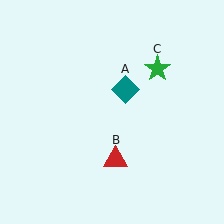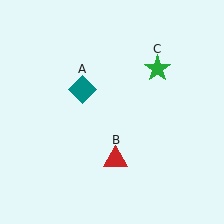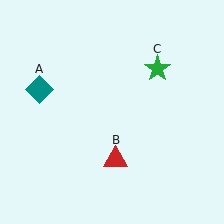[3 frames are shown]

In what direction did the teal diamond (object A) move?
The teal diamond (object A) moved left.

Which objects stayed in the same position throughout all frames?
Red triangle (object B) and green star (object C) remained stationary.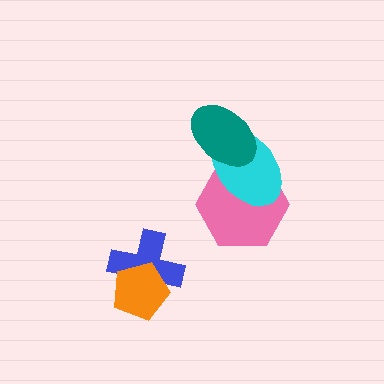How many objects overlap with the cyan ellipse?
2 objects overlap with the cyan ellipse.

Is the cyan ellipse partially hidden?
Yes, it is partially covered by another shape.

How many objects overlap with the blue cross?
1 object overlaps with the blue cross.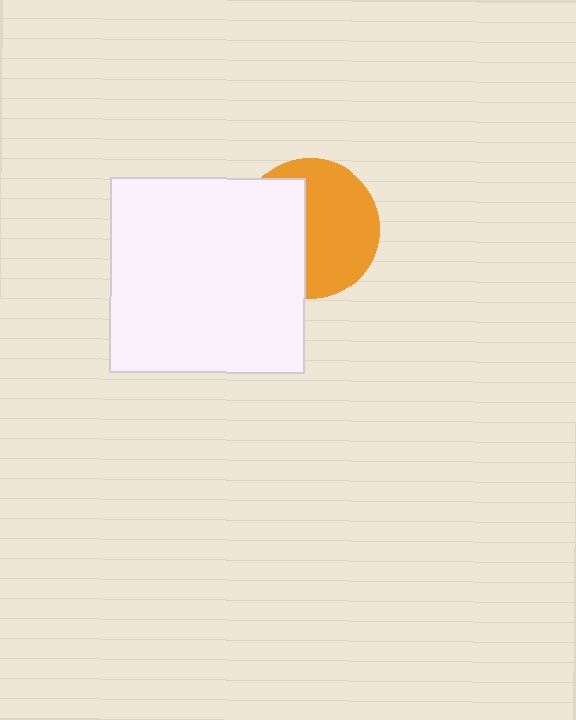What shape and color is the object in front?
The object in front is a white square.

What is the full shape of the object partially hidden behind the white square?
The partially hidden object is an orange circle.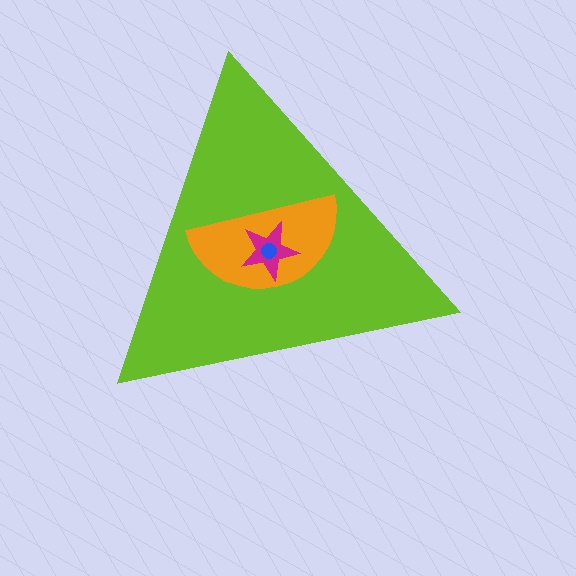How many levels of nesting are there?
4.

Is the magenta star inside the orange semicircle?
Yes.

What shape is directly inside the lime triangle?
The orange semicircle.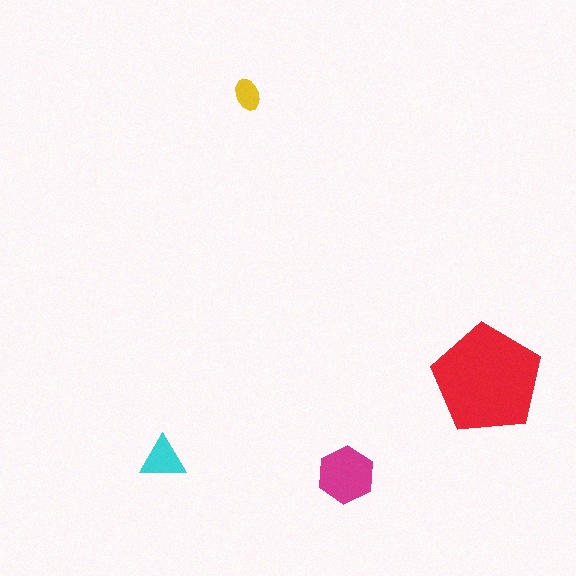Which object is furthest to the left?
The cyan triangle is leftmost.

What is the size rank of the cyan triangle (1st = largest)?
3rd.